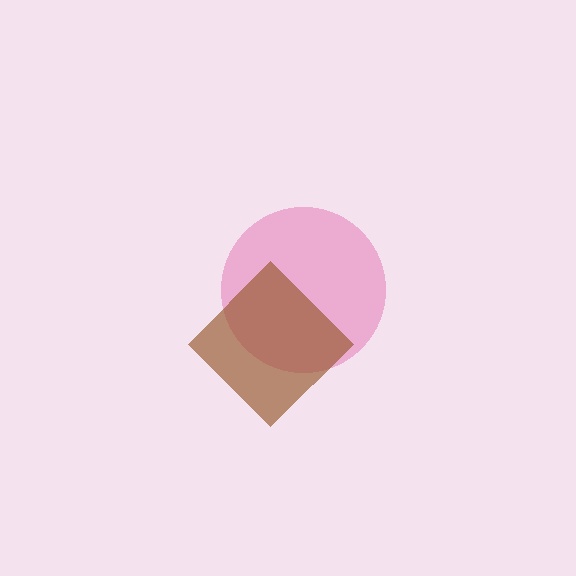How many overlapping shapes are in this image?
There are 2 overlapping shapes in the image.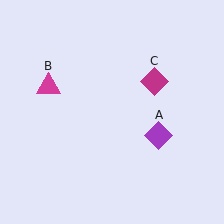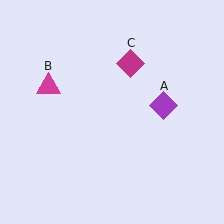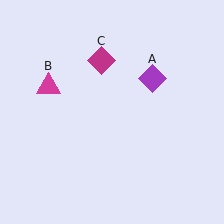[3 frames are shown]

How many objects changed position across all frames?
2 objects changed position: purple diamond (object A), magenta diamond (object C).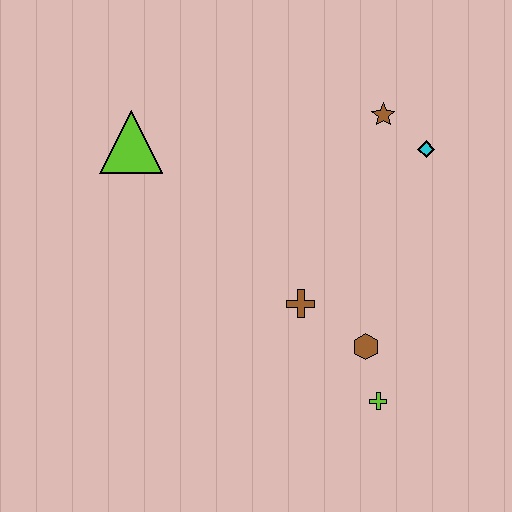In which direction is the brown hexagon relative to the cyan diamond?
The brown hexagon is below the cyan diamond.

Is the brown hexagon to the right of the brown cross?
Yes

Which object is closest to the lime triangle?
The brown cross is closest to the lime triangle.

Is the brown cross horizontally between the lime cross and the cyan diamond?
No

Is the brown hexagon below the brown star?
Yes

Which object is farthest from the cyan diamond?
The lime triangle is farthest from the cyan diamond.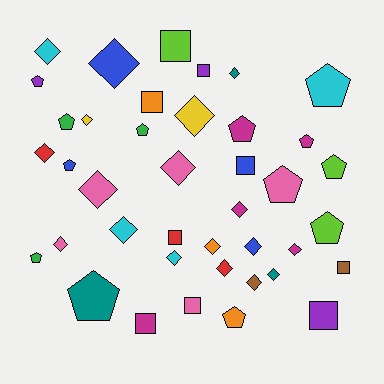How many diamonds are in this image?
There are 18 diamonds.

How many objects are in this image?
There are 40 objects.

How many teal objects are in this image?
There are 3 teal objects.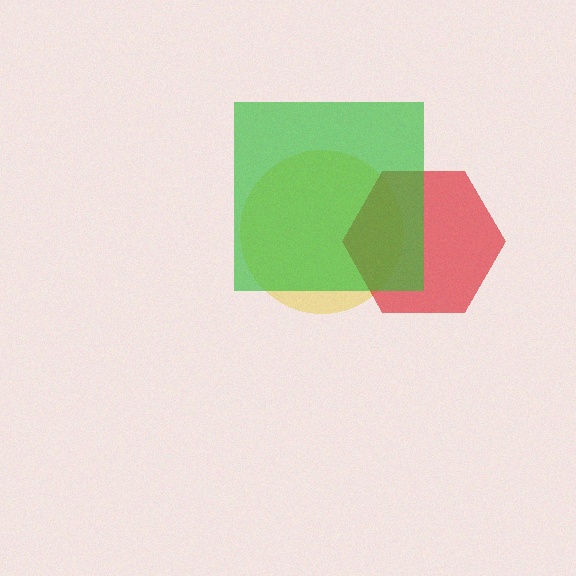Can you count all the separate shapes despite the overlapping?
Yes, there are 3 separate shapes.